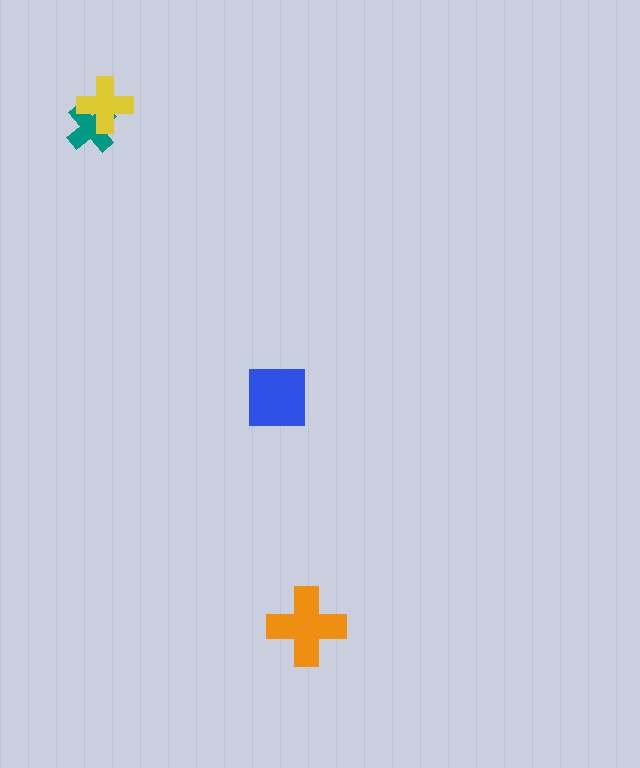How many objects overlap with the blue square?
0 objects overlap with the blue square.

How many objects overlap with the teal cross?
1 object overlaps with the teal cross.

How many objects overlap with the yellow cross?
1 object overlaps with the yellow cross.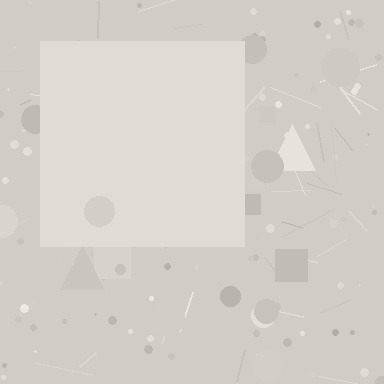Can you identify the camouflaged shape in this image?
The camouflaged shape is a square.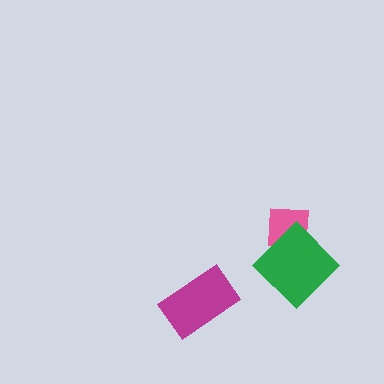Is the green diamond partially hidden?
No, no other shape covers it.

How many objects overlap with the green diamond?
1 object overlaps with the green diamond.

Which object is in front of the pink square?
The green diamond is in front of the pink square.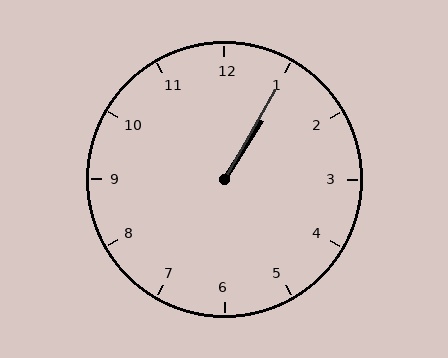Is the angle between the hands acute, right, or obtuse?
It is acute.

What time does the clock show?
1:05.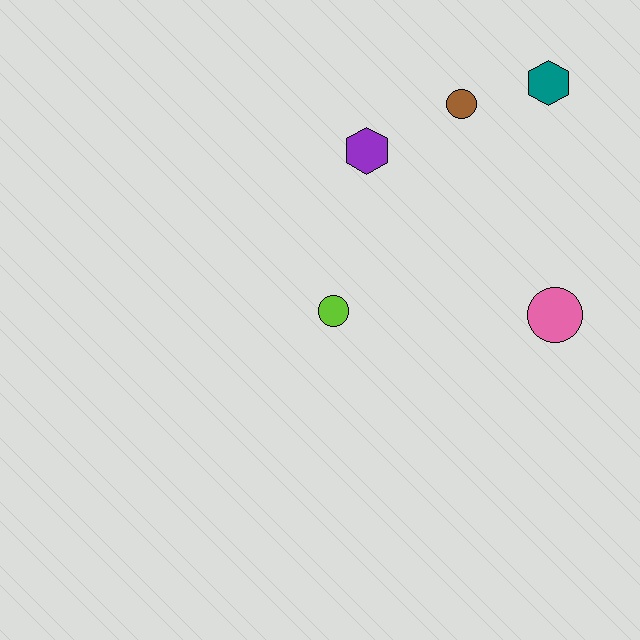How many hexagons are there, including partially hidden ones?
There are 2 hexagons.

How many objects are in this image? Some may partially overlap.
There are 5 objects.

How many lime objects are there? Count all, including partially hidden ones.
There is 1 lime object.